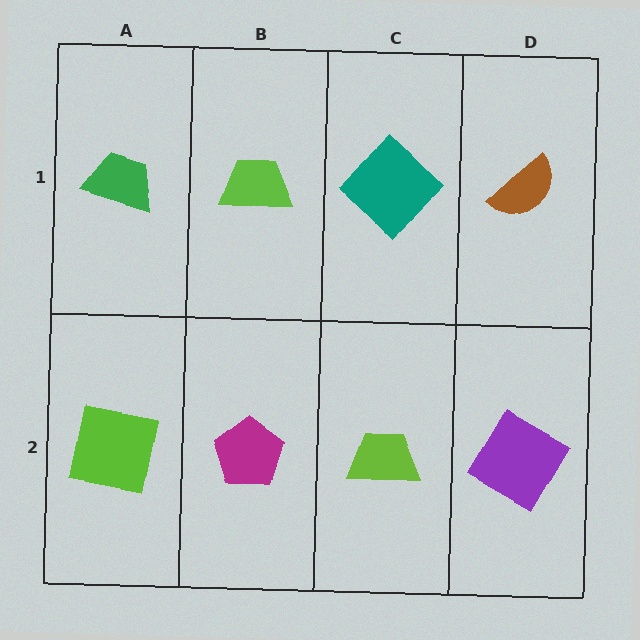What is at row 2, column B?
A magenta pentagon.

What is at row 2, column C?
A lime trapezoid.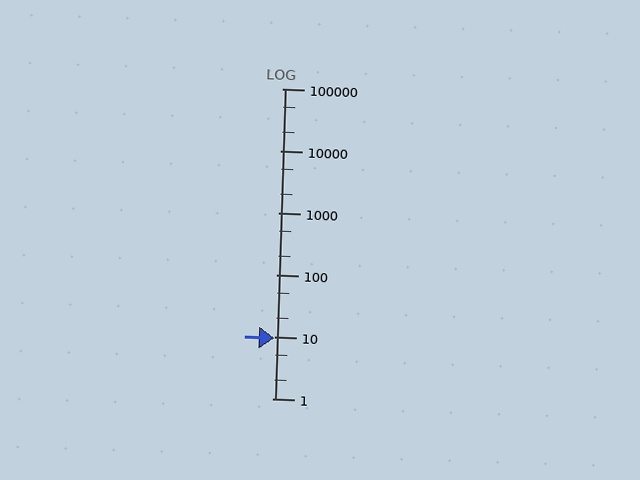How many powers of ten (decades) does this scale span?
The scale spans 5 decades, from 1 to 100000.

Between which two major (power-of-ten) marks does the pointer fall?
The pointer is between 1 and 10.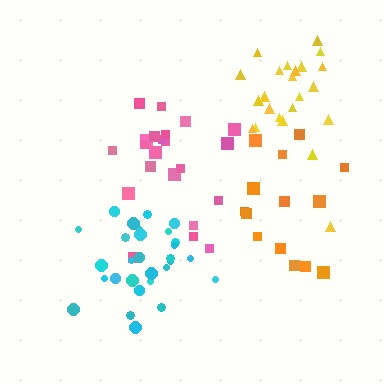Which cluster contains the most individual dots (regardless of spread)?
Cyan (29).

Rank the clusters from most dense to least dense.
yellow, cyan, pink, orange.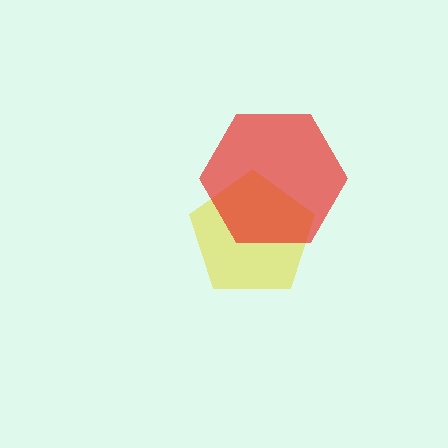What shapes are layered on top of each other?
The layered shapes are: a yellow pentagon, a red hexagon.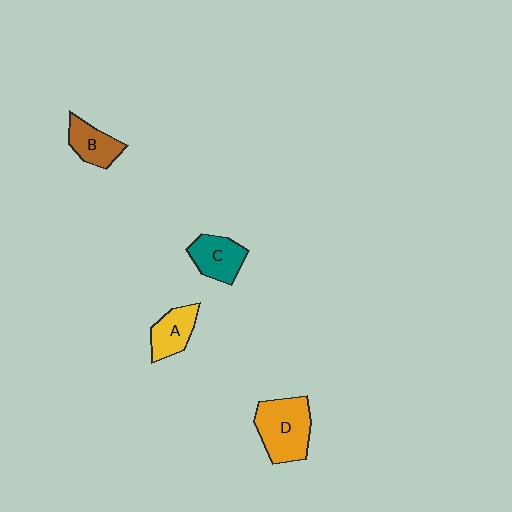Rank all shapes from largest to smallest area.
From largest to smallest: D (orange), C (teal), A (yellow), B (brown).